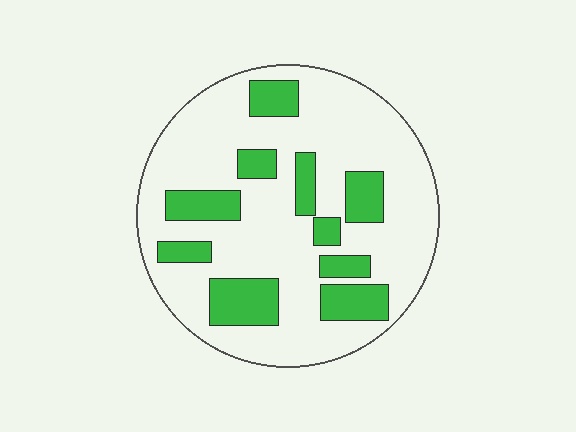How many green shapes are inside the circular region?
10.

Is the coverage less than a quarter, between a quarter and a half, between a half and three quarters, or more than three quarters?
Less than a quarter.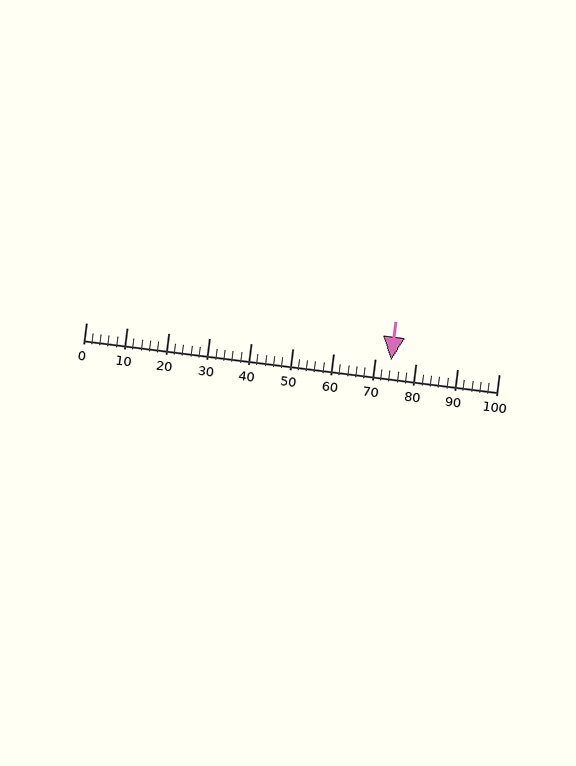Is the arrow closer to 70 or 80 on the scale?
The arrow is closer to 70.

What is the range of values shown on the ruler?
The ruler shows values from 0 to 100.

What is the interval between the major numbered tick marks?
The major tick marks are spaced 10 units apart.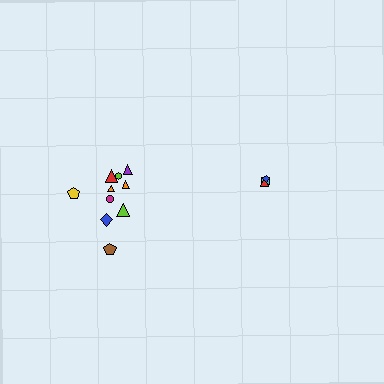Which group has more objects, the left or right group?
The left group.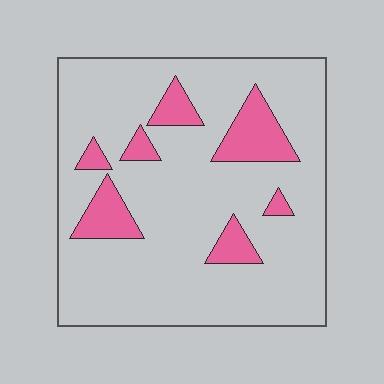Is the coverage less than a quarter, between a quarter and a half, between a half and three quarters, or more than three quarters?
Less than a quarter.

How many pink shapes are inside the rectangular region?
7.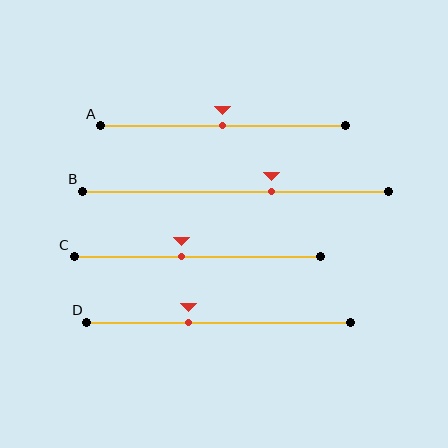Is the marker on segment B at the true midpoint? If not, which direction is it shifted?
No, the marker on segment B is shifted to the right by about 12% of the segment length.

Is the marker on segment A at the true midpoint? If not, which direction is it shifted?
Yes, the marker on segment A is at the true midpoint.